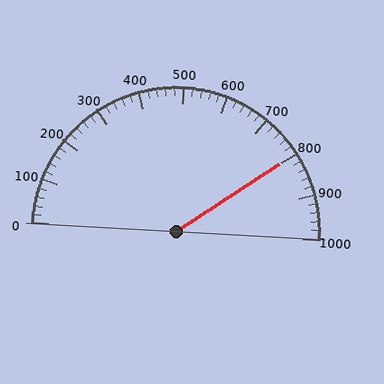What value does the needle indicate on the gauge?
The needle indicates approximately 800.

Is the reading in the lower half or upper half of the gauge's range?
The reading is in the upper half of the range (0 to 1000).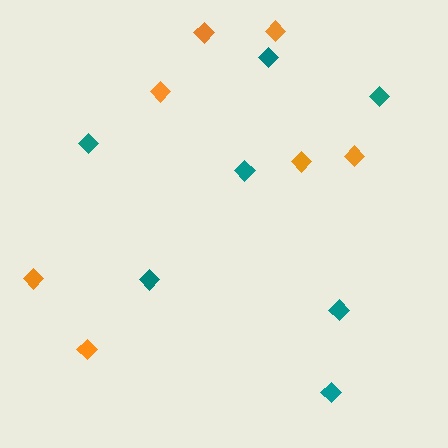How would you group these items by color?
There are 2 groups: one group of orange diamonds (7) and one group of teal diamonds (7).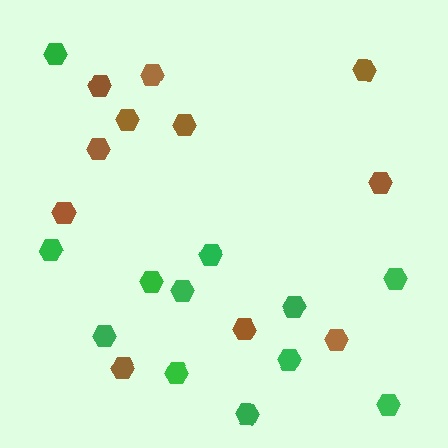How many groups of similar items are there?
There are 2 groups: one group of green hexagons (12) and one group of brown hexagons (11).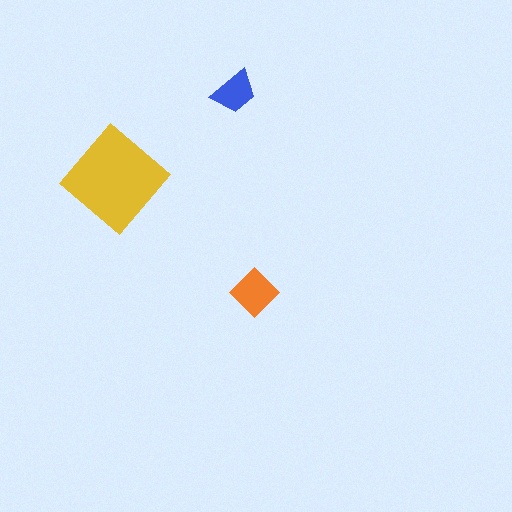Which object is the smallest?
The blue trapezoid.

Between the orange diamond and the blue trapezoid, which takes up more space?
The orange diamond.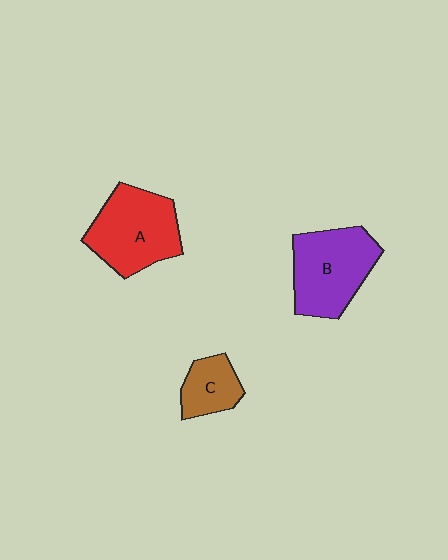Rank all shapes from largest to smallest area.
From largest to smallest: A (red), B (purple), C (brown).